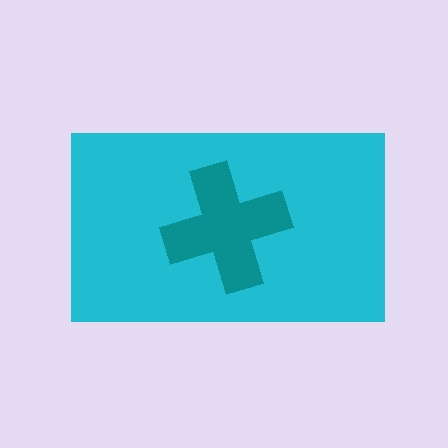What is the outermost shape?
The cyan rectangle.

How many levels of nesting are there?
2.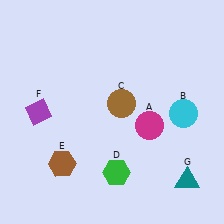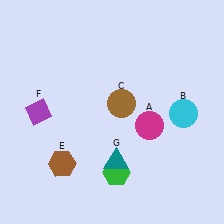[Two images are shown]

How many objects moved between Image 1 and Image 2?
1 object moved between the two images.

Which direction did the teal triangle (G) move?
The teal triangle (G) moved left.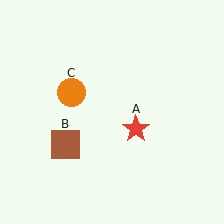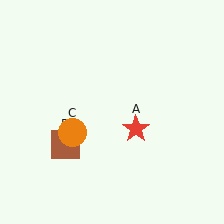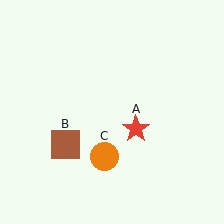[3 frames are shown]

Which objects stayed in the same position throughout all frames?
Red star (object A) and brown square (object B) remained stationary.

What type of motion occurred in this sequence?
The orange circle (object C) rotated counterclockwise around the center of the scene.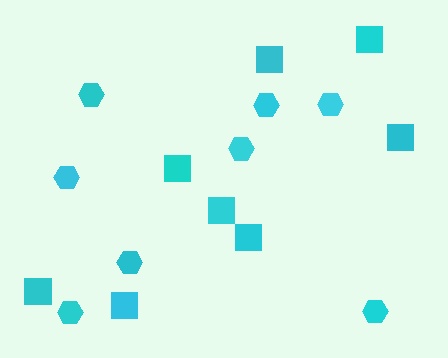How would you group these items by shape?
There are 2 groups: one group of hexagons (8) and one group of squares (8).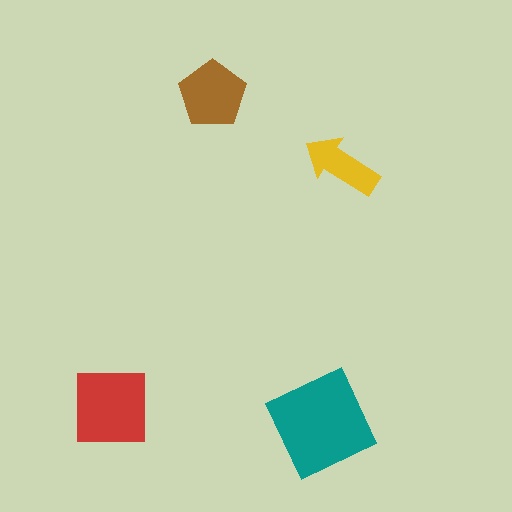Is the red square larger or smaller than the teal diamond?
Smaller.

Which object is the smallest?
The yellow arrow.